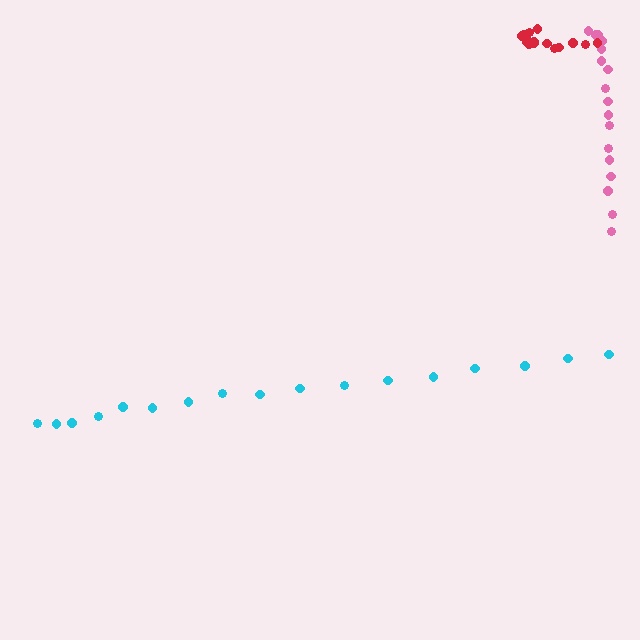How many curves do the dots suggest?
There are 3 distinct paths.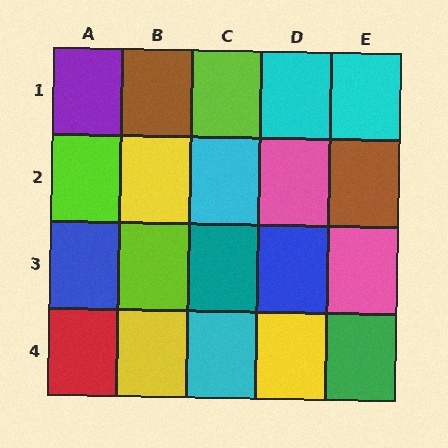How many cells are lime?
3 cells are lime.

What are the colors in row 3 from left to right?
Blue, lime, teal, blue, pink.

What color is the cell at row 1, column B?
Brown.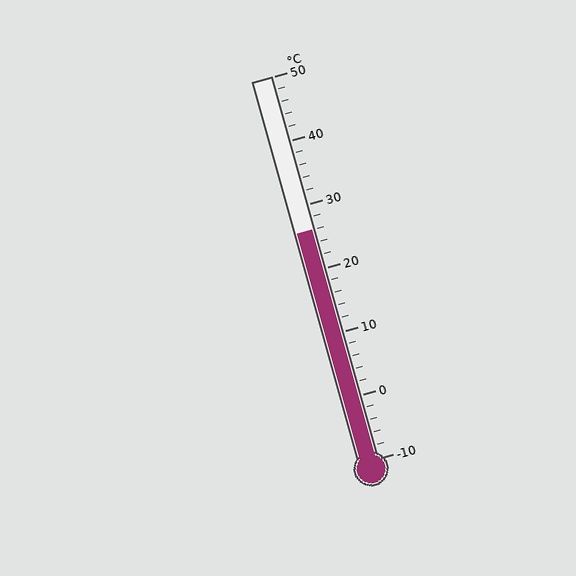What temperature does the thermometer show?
The thermometer shows approximately 26°C.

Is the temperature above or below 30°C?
The temperature is below 30°C.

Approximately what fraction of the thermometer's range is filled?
The thermometer is filled to approximately 60% of its range.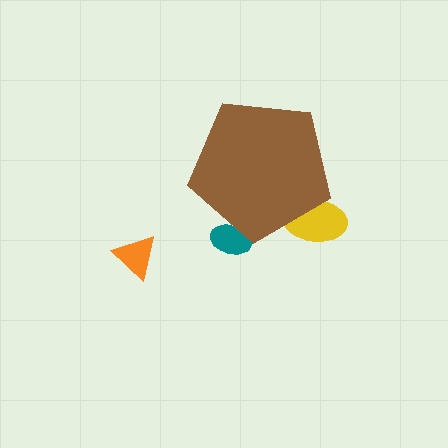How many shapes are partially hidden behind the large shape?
2 shapes are partially hidden.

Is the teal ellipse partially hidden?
Yes, the teal ellipse is partially hidden behind the brown pentagon.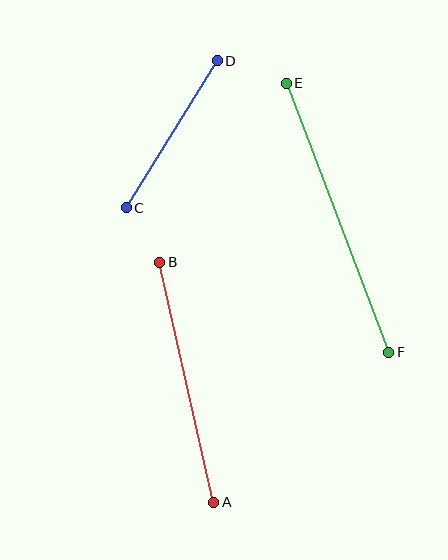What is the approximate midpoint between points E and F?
The midpoint is at approximately (338, 218) pixels.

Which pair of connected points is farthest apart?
Points E and F are farthest apart.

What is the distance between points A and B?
The distance is approximately 246 pixels.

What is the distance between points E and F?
The distance is approximately 288 pixels.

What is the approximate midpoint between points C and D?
The midpoint is at approximately (172, 134) pixels.